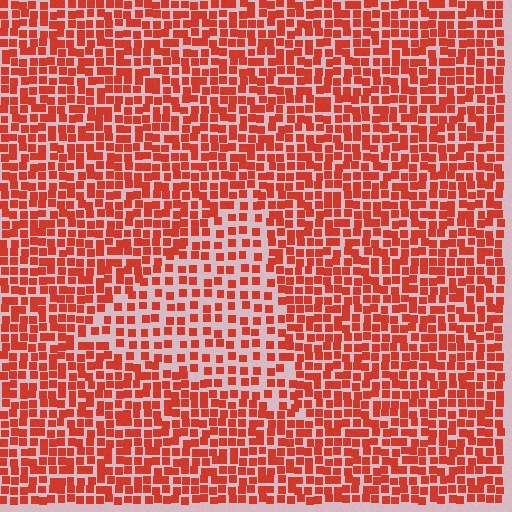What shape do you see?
I see a triangle.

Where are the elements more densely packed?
The elements are more densely packed outside the triangle boundary.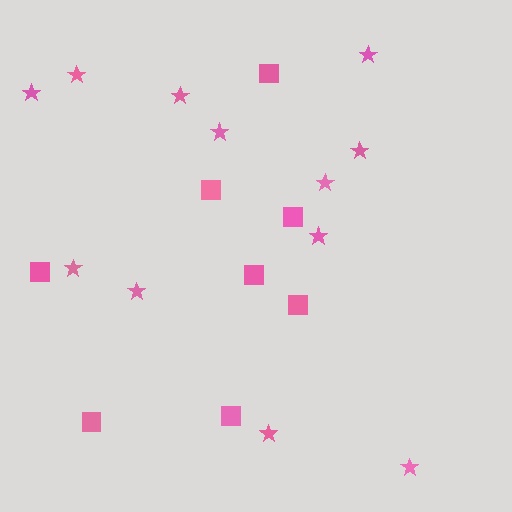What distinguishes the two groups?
There are 2 groups: one group of stars (12) and one group of squares (8).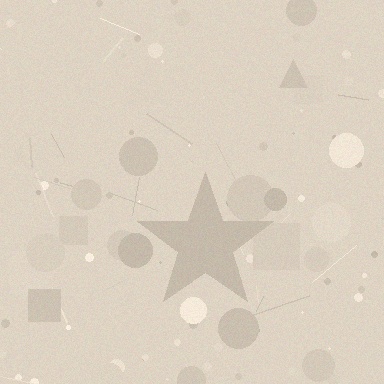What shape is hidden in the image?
A star is hidden in the image.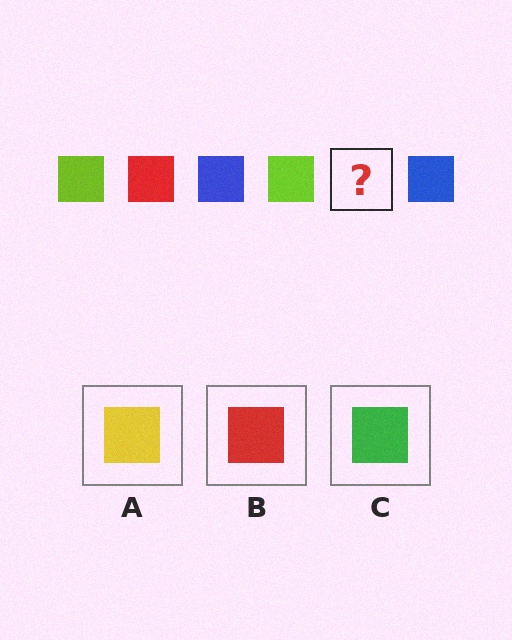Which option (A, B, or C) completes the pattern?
B.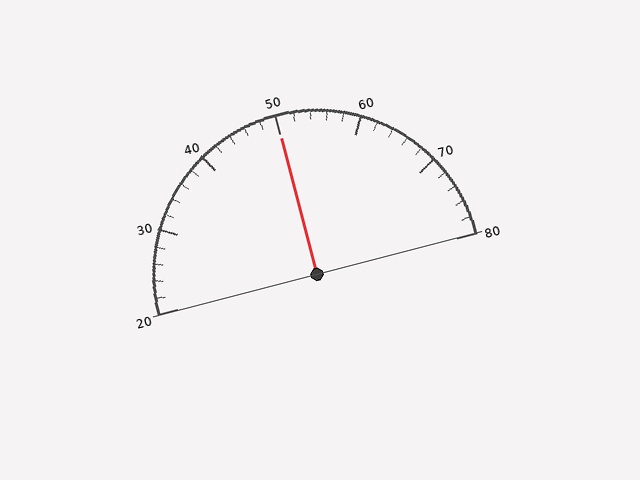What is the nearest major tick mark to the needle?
The nearest major tick mark is 50.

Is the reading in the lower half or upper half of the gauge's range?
The reading is in the upper half of the range (20 to 80).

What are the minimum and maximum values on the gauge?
The gauge ranges from 20 to 80.